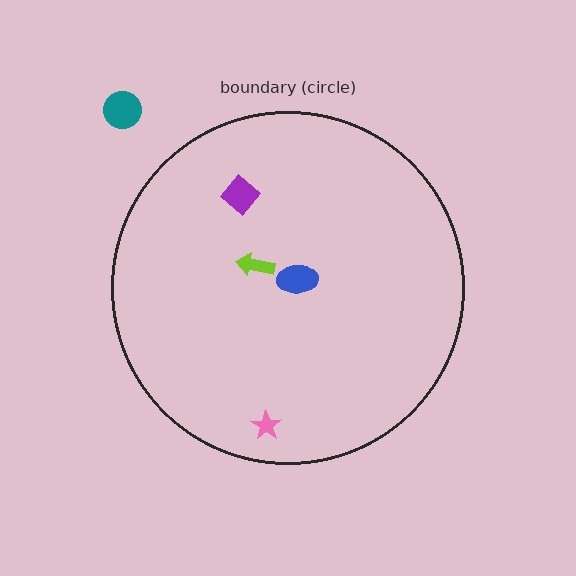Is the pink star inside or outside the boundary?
Inside.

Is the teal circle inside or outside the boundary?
Outside.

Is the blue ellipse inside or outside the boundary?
Inside.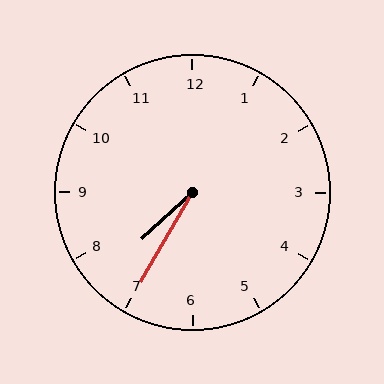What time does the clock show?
7:35.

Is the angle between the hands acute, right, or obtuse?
It is acute.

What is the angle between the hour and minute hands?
Approximately 18 degrees.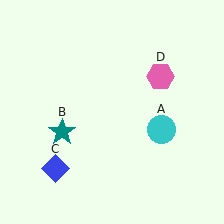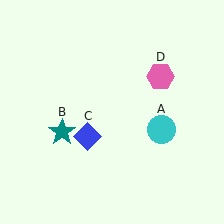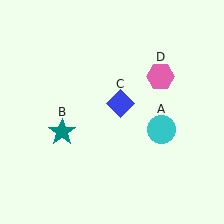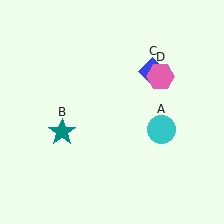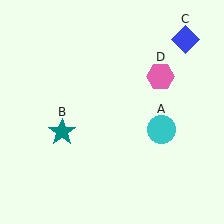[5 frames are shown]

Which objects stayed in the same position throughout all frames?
Cyan circle (object A) and teal star (object B) and pink hexagon (object D) remained stationary.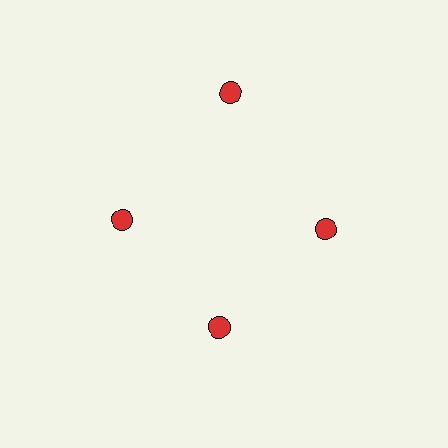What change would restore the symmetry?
The symmetry would be restored by moving it inward, back onto the ring so that all 4 circles sit at equal angles and equal distance from the center.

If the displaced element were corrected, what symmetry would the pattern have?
It would have 4-fold rotational symmetry — the pattern would map onto itself every 90 degrees.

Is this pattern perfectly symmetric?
No. The 4 red circles are arranged in a ring, but one element near the 12 o'clock position is pushed outward from the center, breaking the 4-fold rotational symmetry.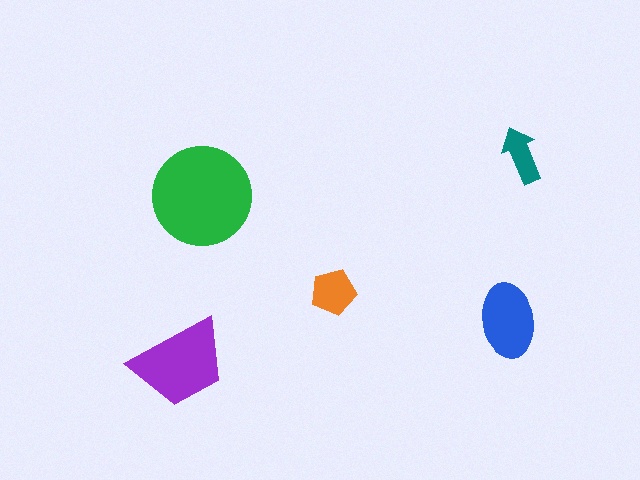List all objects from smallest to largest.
The teal arrow, the orange pentagon, the blue ellipse, the purple trapezoid, the green circle.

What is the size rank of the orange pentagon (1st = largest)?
4th.